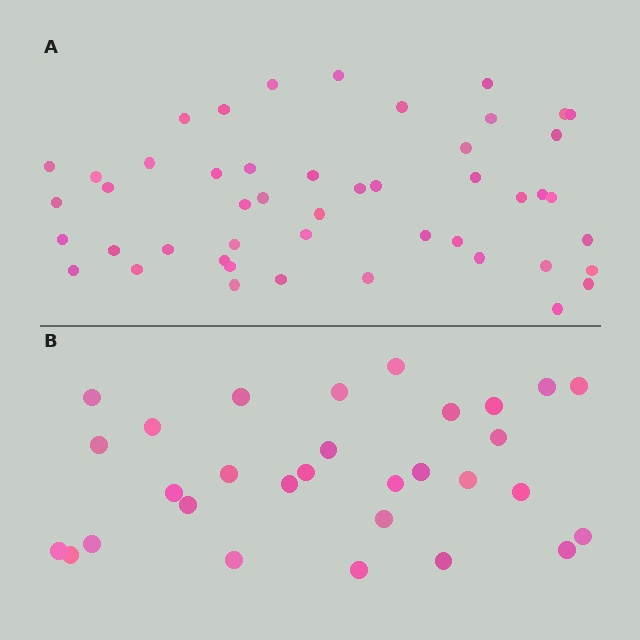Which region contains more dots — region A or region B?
Region A (the top region) has more dots.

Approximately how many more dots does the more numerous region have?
Region A has approximately 20 more dots than region B.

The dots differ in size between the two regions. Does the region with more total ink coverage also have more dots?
No. Region B has more total ink coverage because its dots are larger, but region A actually contains more individual dots. Total area can be misleading — the number of items is what matters here.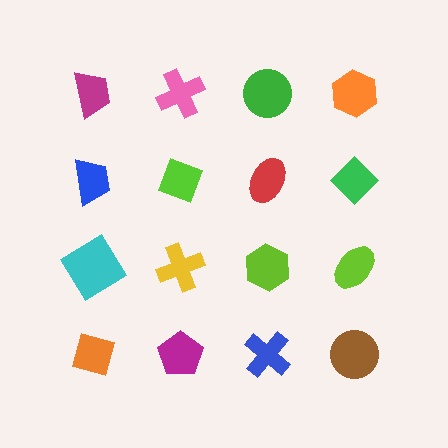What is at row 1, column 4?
An orange hexagon.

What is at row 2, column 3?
A red ellipse.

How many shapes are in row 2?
4 shapes.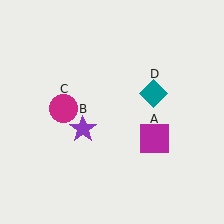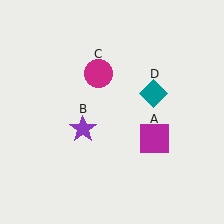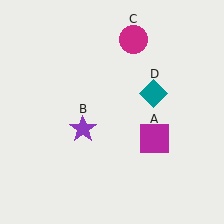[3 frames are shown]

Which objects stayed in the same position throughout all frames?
Magenta square (object A) and purple star (object B) and teal diamond (object D) remained stationary.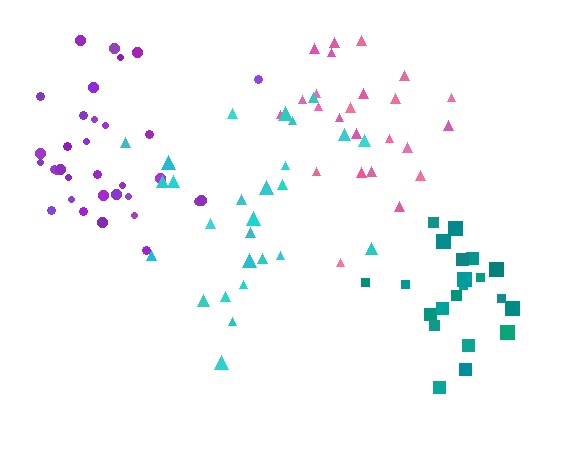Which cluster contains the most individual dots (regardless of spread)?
Purple (33).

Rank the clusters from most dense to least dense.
teal, purple, pink, cyan.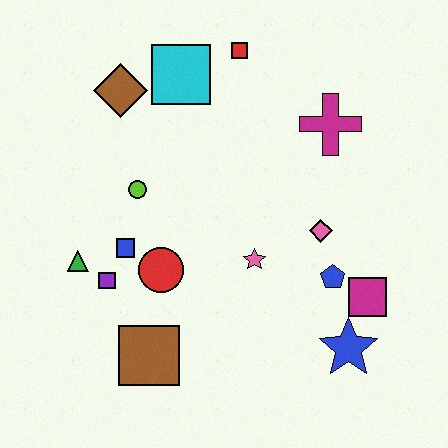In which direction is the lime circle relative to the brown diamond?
The lime circle is below the brown diamond.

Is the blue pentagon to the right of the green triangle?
Yes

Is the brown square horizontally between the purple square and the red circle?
Yes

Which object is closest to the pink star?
The pink diamond is closest to the pink star.